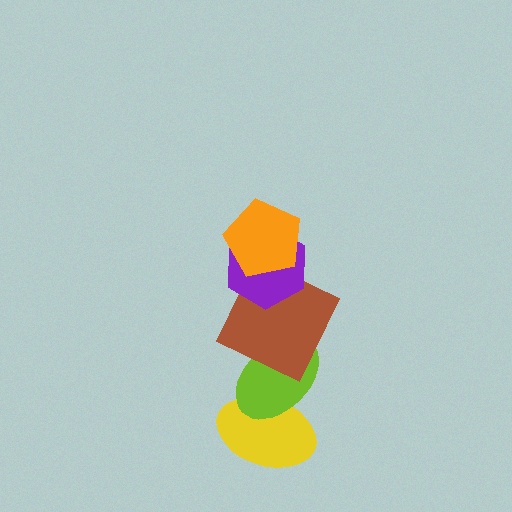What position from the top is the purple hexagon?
The purple hexagon is 2nd from the top.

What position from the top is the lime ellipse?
The lime ellipse is 4th from the top.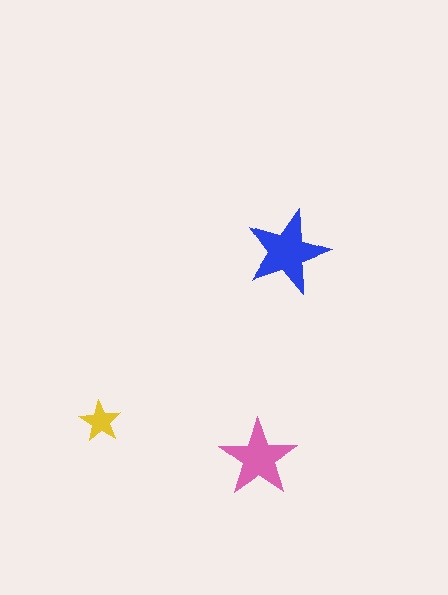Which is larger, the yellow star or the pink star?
The pink one.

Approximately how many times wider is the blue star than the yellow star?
About 2 times wider.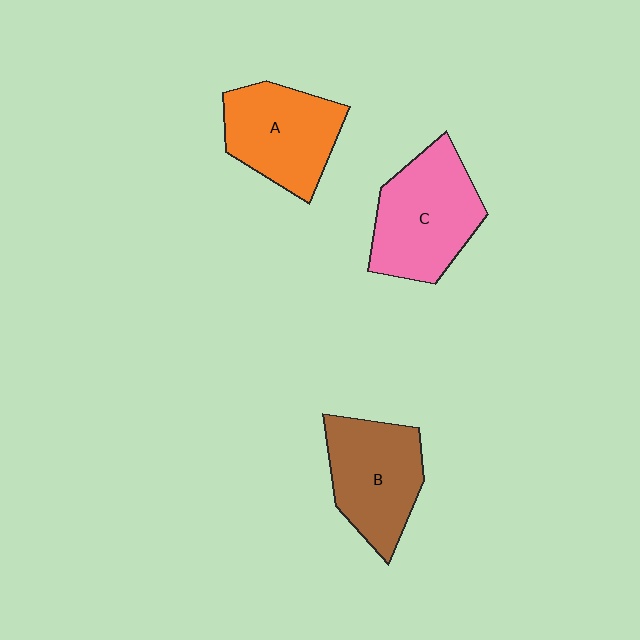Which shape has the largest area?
Shape C (pink).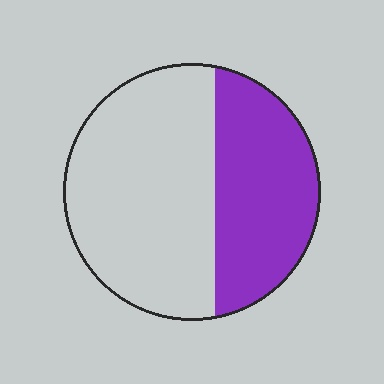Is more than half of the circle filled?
No.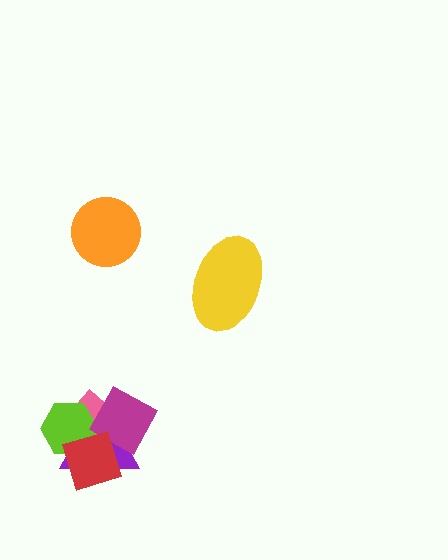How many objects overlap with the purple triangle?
4 objects overlap with the purple triangle.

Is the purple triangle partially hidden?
Yes, it is partially covered by another shape.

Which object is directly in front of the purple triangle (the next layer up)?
The pink diamond is directly in front of the purple triangle.